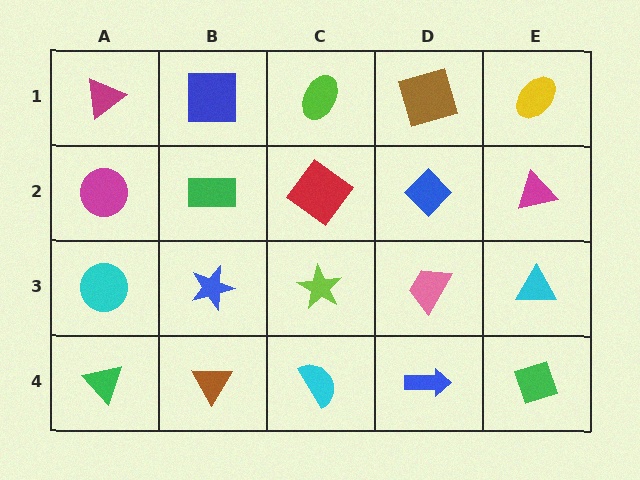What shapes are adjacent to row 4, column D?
A pink trapezoid (row 3, column D), a cyan semicircle (row 4, column C), a green diamond (row 4, column E).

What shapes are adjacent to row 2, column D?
A brown square (row 1, column D), a pink trapezoid (row 3, column D), a red diamond (row 2, column C), a magenta triangle (row 2, column E).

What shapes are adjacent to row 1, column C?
A red diamond (row 2, column C), a blue square (row 1, column B), a brown square (row 1, column D).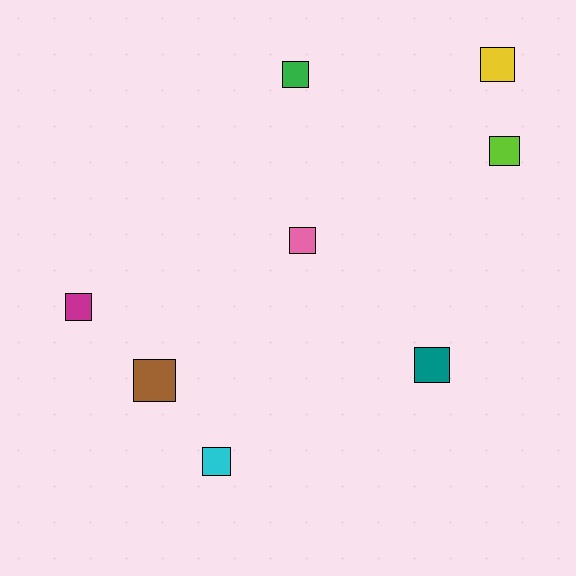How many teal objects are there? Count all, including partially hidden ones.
There is 1 teal object.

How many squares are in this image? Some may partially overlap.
There are 8 squares.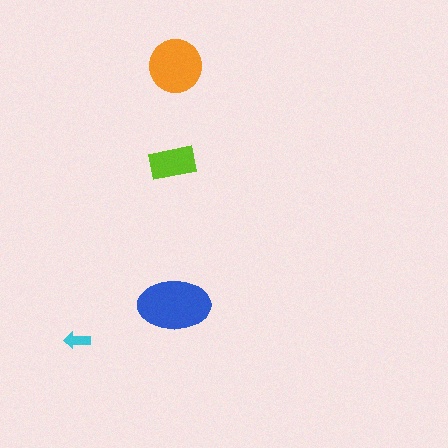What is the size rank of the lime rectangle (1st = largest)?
3rd.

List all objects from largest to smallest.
The blue ellipse, the orange circle, the lime rectangle, the cyan arrow.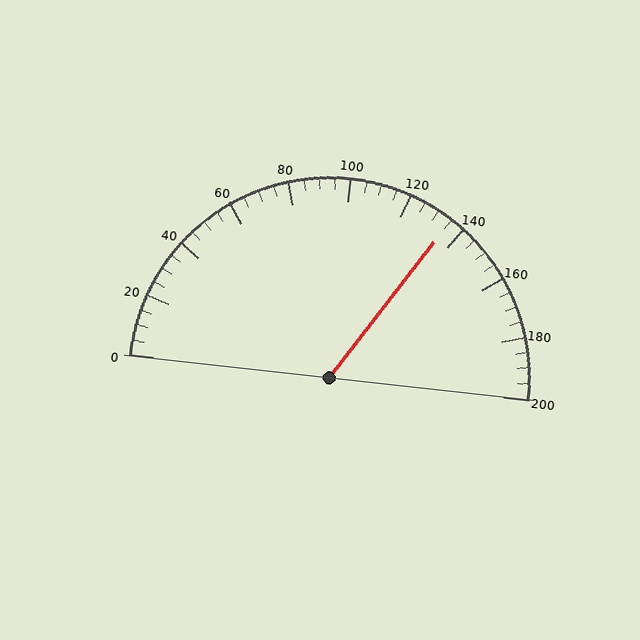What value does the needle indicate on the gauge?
The needle indicates approximately 135.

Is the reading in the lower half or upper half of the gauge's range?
The reading is in the upper half of the range (0 to 200).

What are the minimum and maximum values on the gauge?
The gauge ranges from 0 to 200.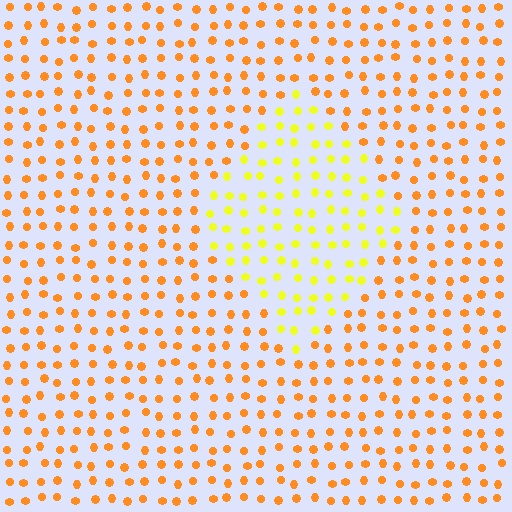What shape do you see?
I see a diamond.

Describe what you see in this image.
The image is filled with small orange elements in a uniform arrangement. A diamond-shaped region is visible where the elements are tinted to a slightly different hue, forming a subtle color boundary.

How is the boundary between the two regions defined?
The boundary is defined purely by a slight shift in hue (about 35 degrees). Spacing, size, and orientation are identical on both sides.